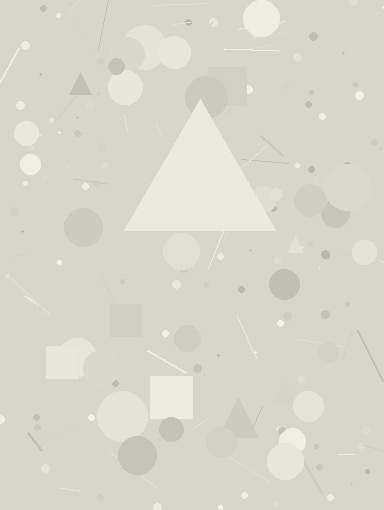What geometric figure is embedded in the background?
A triangle is embedded in the background.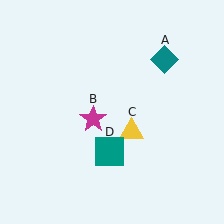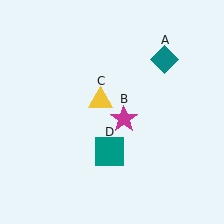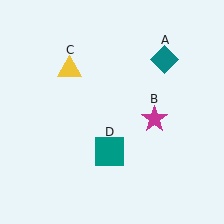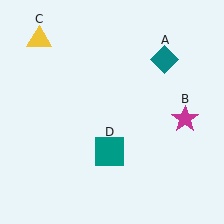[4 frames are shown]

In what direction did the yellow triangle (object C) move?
The yellow triangle (object C) moved up and to the left.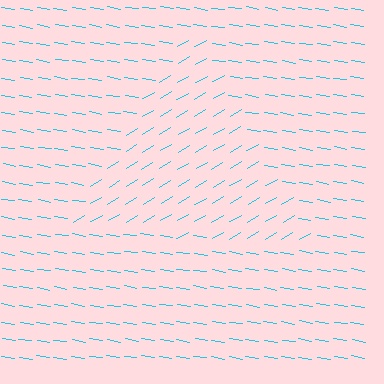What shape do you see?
I see a triangle.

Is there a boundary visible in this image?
Yes, there is a texture boundary formed by a change in line orientation.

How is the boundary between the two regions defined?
The boundary is defined purely by a change in line orientation (approximately 39 degrees difference). All lines are the same color and thickness.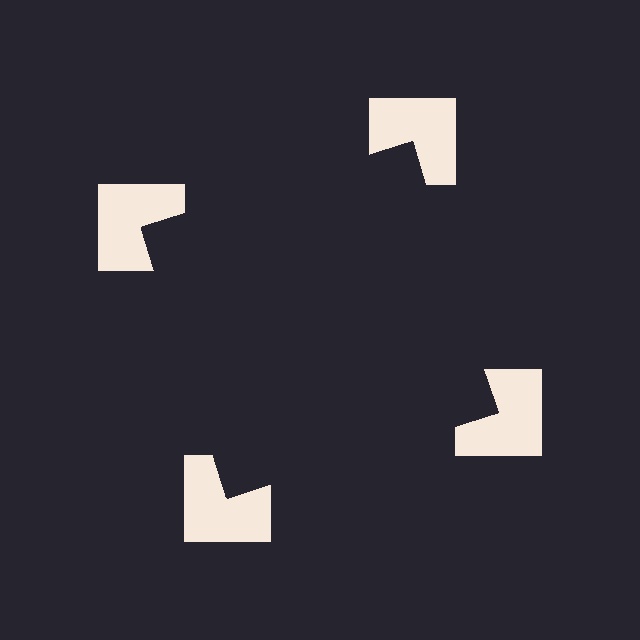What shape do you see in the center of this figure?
An illusory square — its edges are inferred from the aligned wedge cuts in the notched squares, not physically drawn.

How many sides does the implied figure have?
4 sides.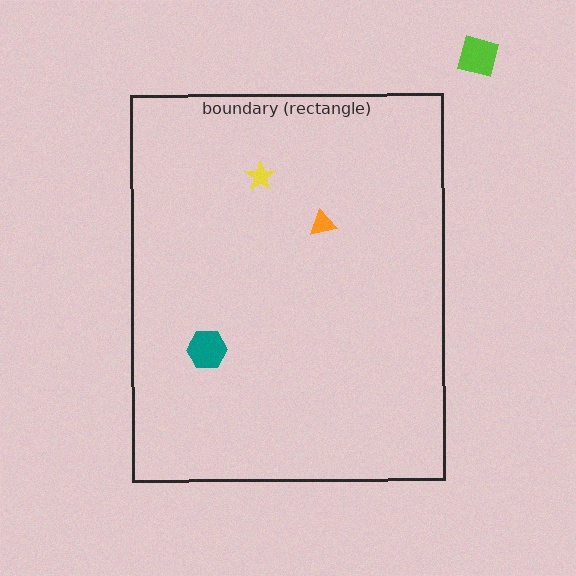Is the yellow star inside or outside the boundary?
Inside.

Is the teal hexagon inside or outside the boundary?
Inside.